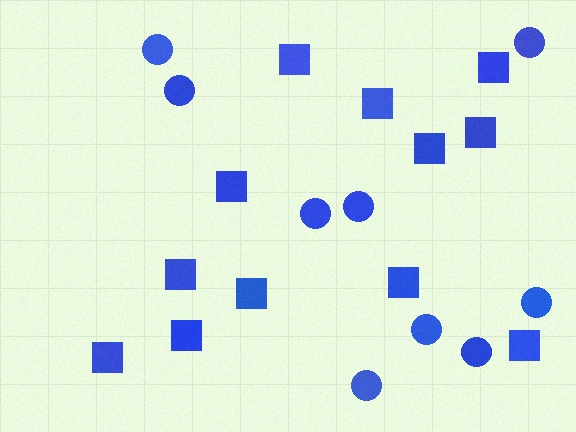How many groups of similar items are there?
There are 2 groups: one group of squares (12) and one group of circles (9).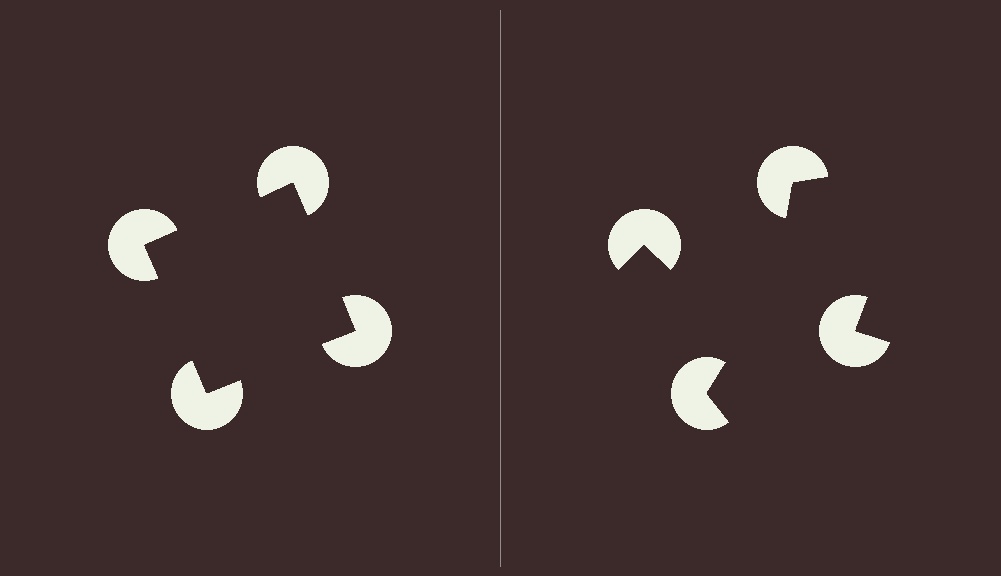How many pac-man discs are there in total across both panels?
8 — 4 on each side.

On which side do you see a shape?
An illusory square appears on the left side. On the right side the wedge cuts are rotated, so no coherent shape forms.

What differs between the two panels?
The pac-man discs are positioned identically on both sides; only the wedge orientations differ. On the left they align to a square; on the right they are misaligned.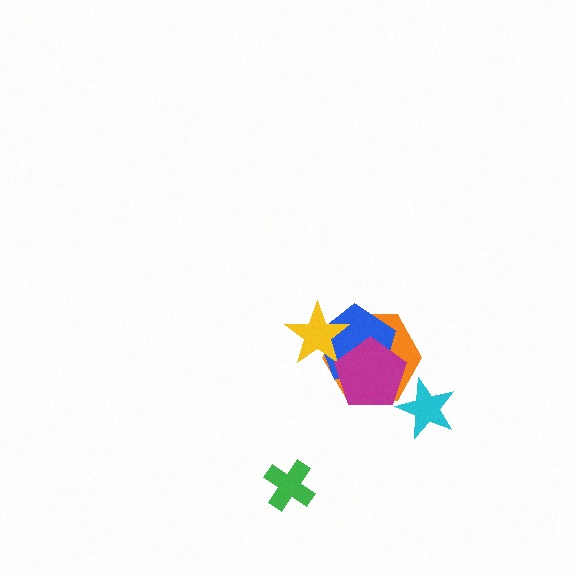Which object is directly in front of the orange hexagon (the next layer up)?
The blue pentagon is directly in front of the orange hexagon.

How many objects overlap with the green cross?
0 objects overlap with the green cross.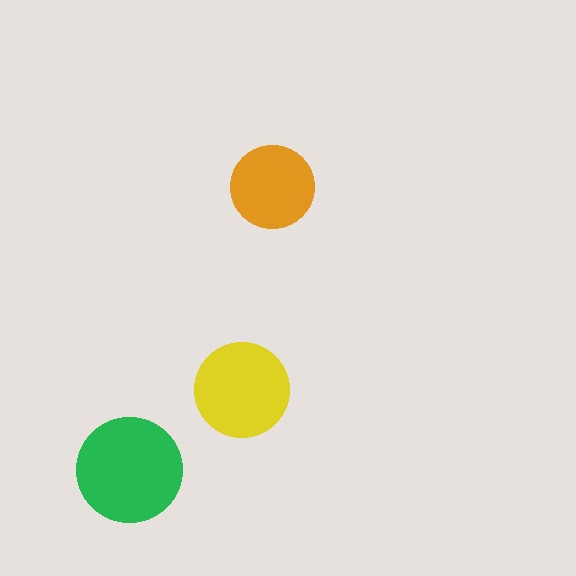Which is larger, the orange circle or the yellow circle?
The yellow one.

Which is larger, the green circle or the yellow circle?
The green one.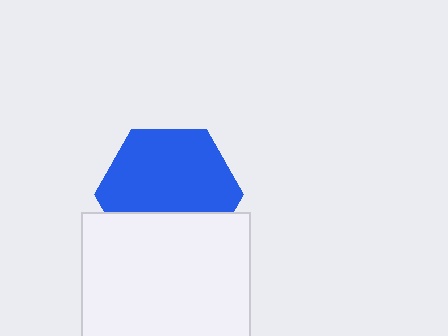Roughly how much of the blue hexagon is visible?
Most of it is visible (roughly 66%).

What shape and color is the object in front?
The object in front is a white square.